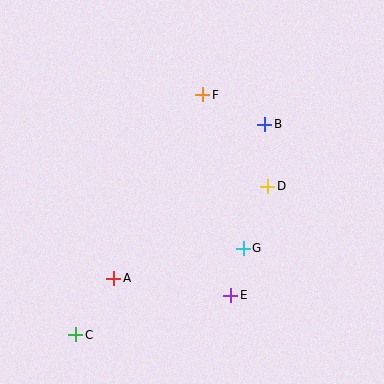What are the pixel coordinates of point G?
Point G is at (243, 248).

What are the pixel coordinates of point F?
Point F is at (203, 95).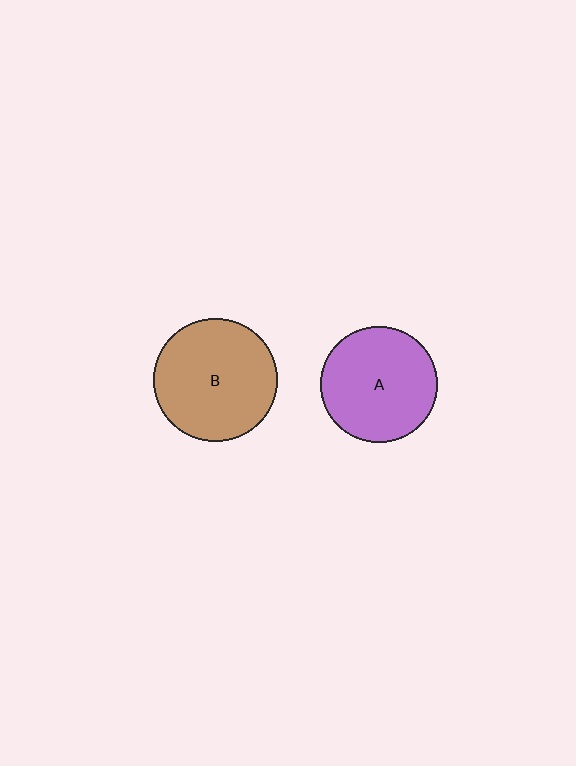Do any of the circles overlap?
No, none of the circles overlap.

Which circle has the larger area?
Circle B (brown).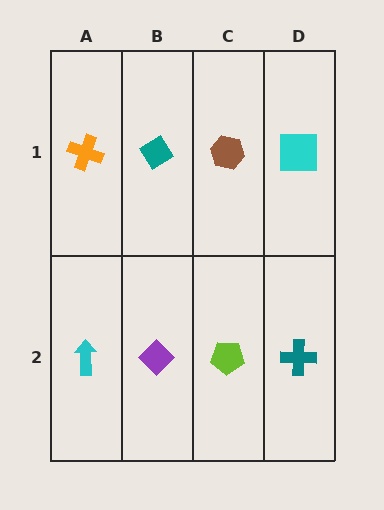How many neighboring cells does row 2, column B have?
3.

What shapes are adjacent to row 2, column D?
A cyan square (row 1, column D), a lime pentagon (row 2, column C).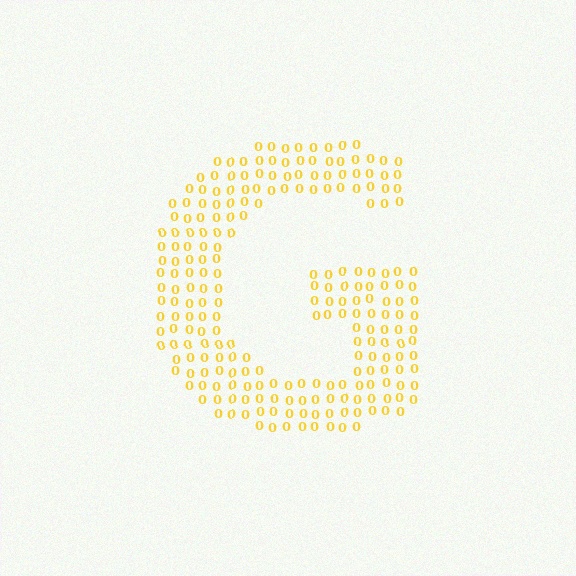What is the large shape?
The large shape is the letter G.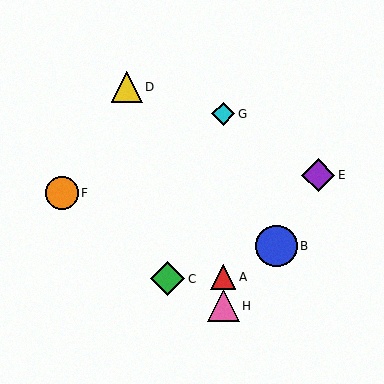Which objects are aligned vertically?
Objects A, G, H are aligned vertically.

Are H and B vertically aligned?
No, H is at x≈223 and B is at x≈276.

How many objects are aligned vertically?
3 objects (A, G, H) are aligned vertically.